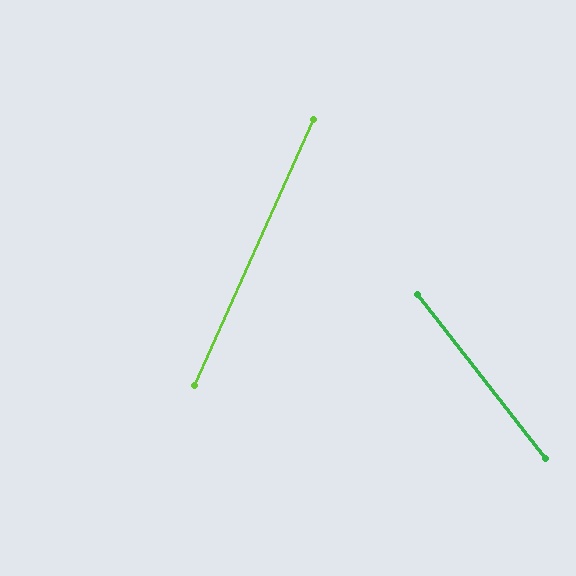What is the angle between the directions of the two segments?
Approximately 62 degrees.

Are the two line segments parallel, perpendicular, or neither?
Neither parallel nor perpendicular — they differ by about 62°.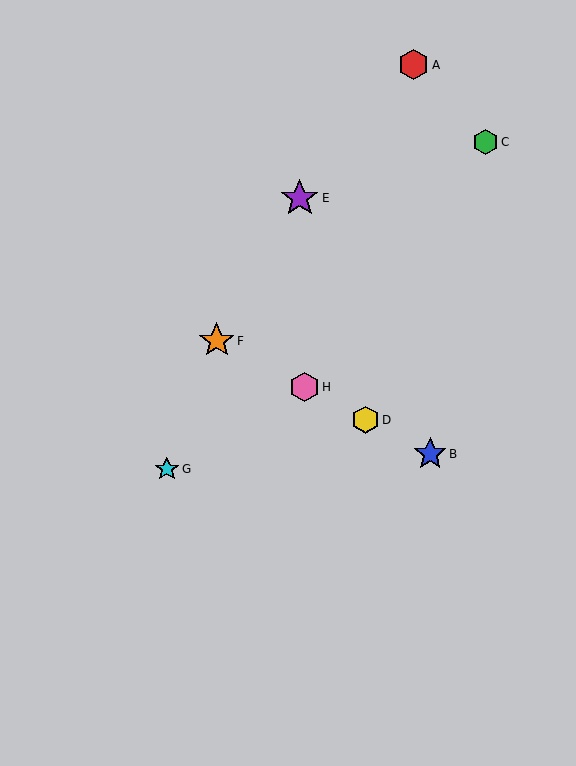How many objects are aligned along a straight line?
4 objects (B, D, F, H) are aligned along a straight line.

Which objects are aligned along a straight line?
Objects B, D, F, H are aligned along a straight line.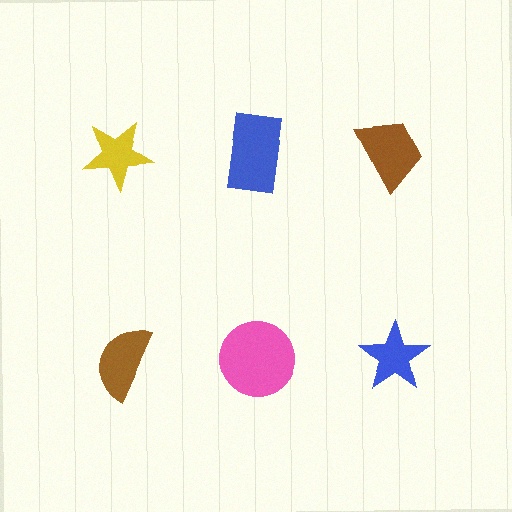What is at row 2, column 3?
A blue star.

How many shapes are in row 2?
3 shapes.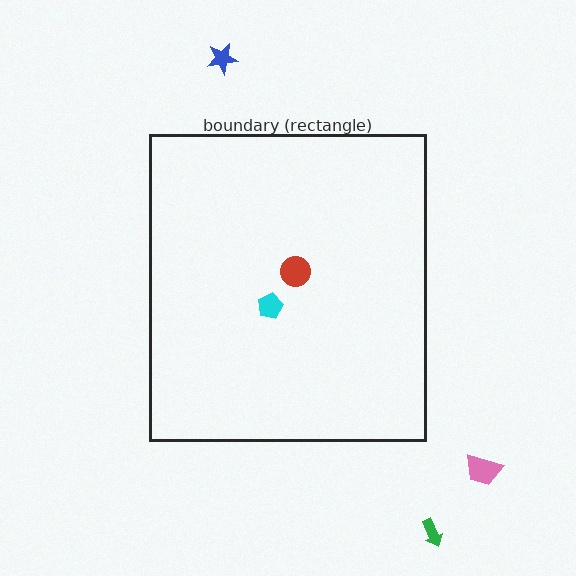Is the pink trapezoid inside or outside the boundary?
Outside.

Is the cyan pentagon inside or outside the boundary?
Inside.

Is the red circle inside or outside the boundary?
Inside.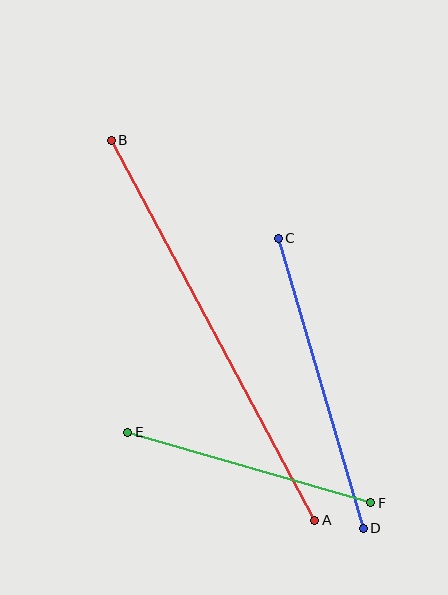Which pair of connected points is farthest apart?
Points A and B are farthest apart.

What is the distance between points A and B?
The distance is approximately 431 pixels.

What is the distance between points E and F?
The distance is approximately 253 pixels.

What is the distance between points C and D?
The distance is approximately 302 pixels.